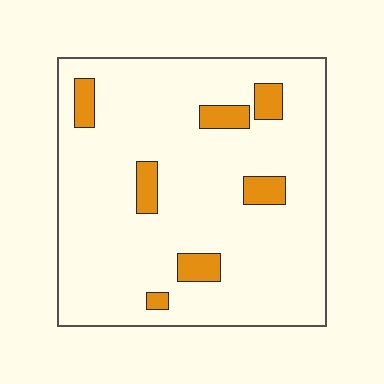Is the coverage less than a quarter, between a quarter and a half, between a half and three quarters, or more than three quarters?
Less than a quarter.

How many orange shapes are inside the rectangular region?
7.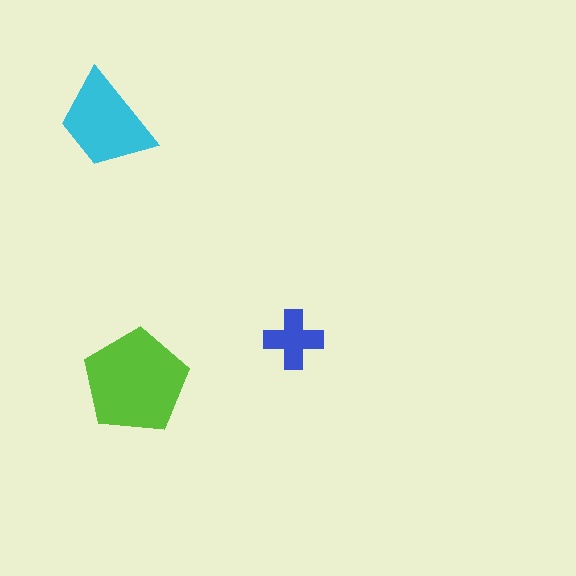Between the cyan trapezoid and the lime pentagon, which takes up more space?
The lime pentagon.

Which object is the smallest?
The blue cross.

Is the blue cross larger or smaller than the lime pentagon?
Smaller.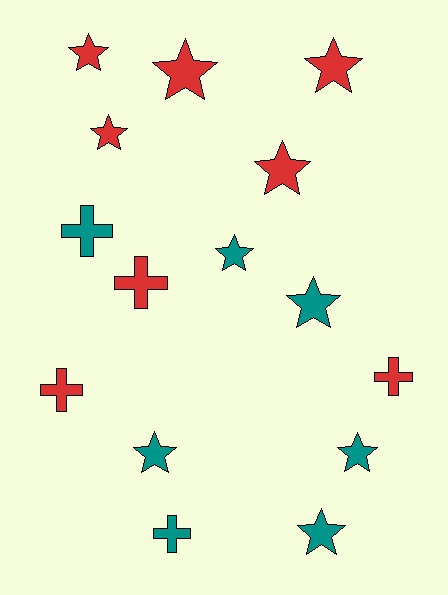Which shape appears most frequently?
Star, with 10 objects.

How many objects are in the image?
There are 15 objects.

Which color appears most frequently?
Red, with 8 objects.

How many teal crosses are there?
There are 2 teal crosses.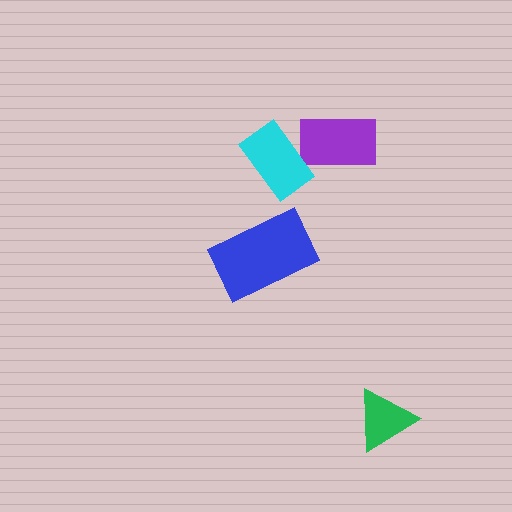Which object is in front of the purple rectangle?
The cyan rectangle is in front of the purple rectangle.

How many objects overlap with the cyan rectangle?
1 object overlaps with the cyan rectangle.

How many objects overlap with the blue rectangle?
0 objects overlap with the blue rectangle.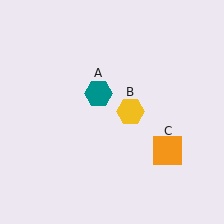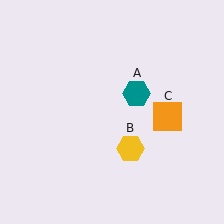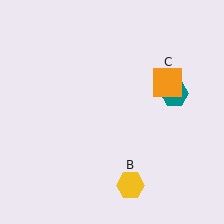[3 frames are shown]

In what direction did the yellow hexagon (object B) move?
The yellow hexagon (object B) moved down.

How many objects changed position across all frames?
3 objects changed position: teal hexagon (object A), yellow hexagon (object B), orange square (object C).